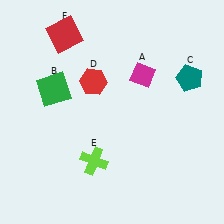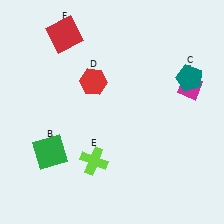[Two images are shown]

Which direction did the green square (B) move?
The green square (B) moved down.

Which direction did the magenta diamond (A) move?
The magenta diamond (A) moved right.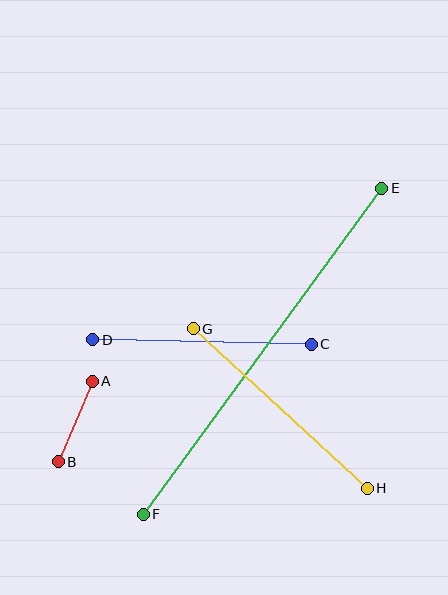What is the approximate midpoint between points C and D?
The midpoint is at approximately (202, 342) pixels.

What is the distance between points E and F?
The distance is approximately 404 pixels.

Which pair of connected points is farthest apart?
Points E and F are farthest apart.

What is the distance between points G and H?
The distance is approximately 236 pixels.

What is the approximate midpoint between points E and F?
The midpoint is at approximately (262, 351) pixels.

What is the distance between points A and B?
The distance is approximately 87 pixels.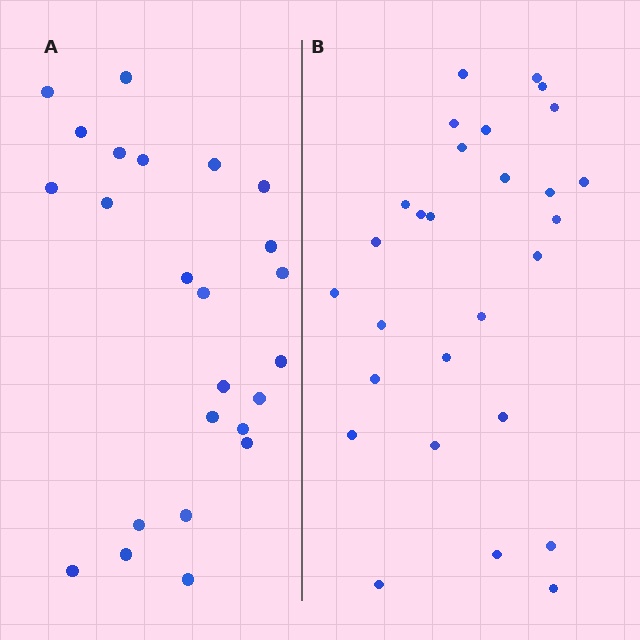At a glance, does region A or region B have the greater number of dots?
Region B (the right region) has more dots.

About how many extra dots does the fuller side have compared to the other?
Region B has about 4 more dots than region A.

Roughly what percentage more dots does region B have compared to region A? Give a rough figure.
About 15% more.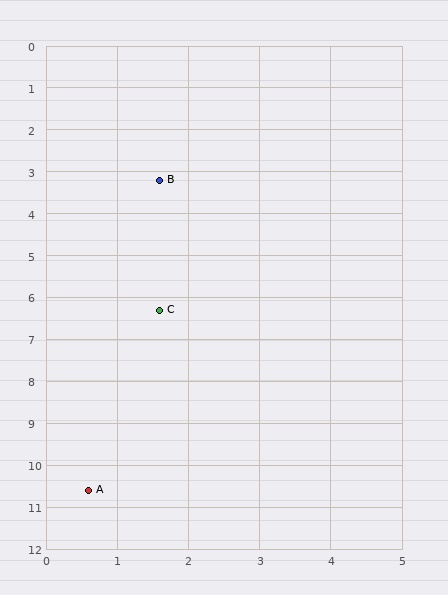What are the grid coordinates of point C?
Point C is at approximately (1.6, 6.3).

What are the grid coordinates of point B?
Point B is at approximately (1.6, 3.2).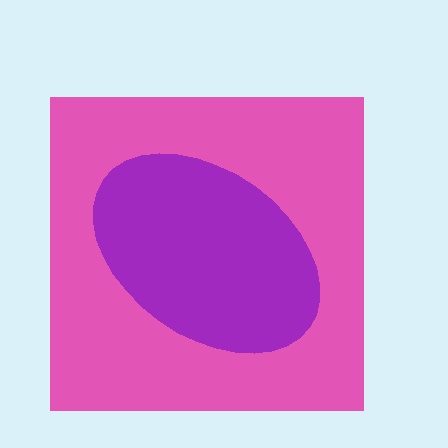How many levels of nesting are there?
2.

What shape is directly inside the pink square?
The purple ellipse.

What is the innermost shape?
The purple ellipse.